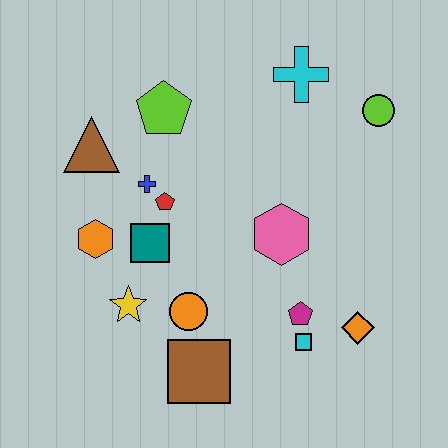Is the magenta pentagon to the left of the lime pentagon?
No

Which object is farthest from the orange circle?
The lime circle is farthest from the orange circle.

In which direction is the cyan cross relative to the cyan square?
The cyan cross is above the cyan square.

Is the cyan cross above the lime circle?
Yes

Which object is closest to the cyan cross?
The lime circle is closest to the cyan cross.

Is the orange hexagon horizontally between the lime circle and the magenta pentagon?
No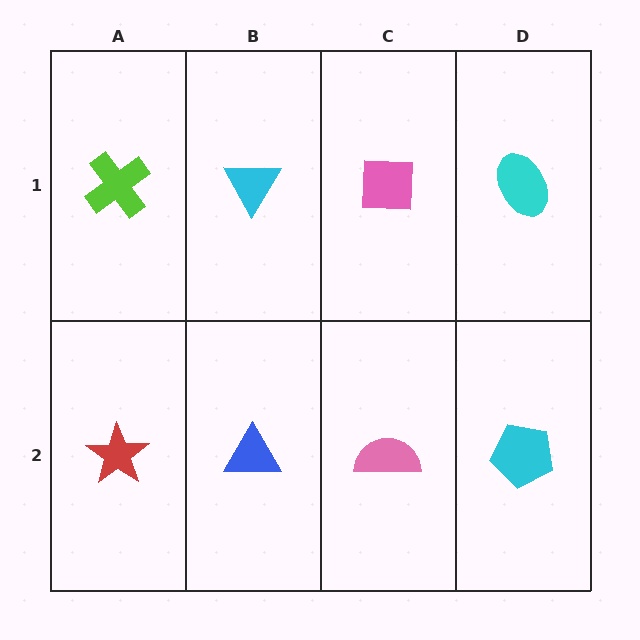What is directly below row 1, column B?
A blue triangle.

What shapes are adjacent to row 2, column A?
A lime cross (row 1, column A), a blue triangle (row 2, column B).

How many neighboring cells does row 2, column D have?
2.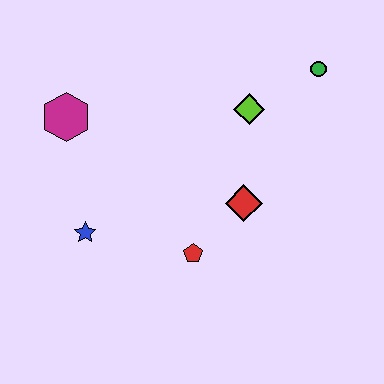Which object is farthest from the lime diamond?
The blue star is farthest from the lime diamond.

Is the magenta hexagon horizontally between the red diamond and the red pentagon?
No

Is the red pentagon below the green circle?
Yes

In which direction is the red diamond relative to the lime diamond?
The red diamond is below the lime diamond.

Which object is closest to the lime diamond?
The green circle is closest to the lime diamond.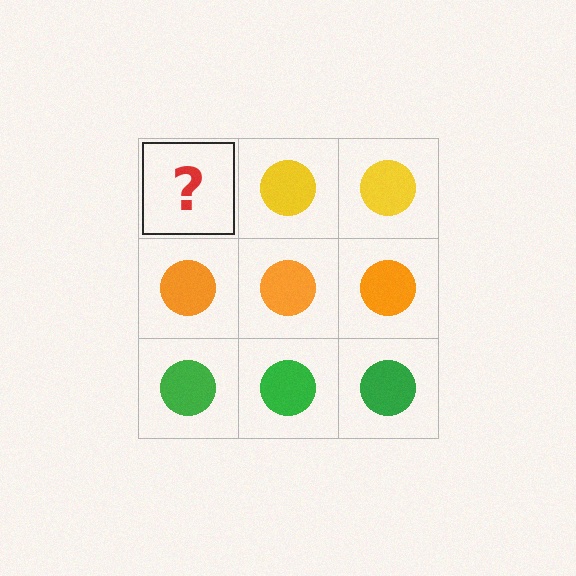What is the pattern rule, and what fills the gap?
The rule is that each row has a consistent color. The gap should be filled with a yellow circle.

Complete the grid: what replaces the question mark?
The question mark should be replaced with a yellow circle.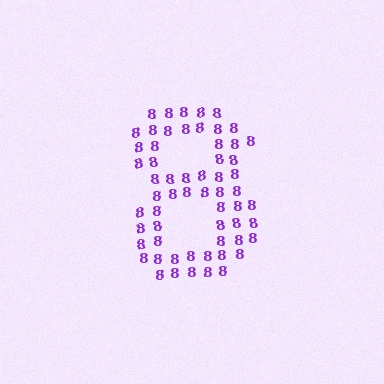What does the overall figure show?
The overall figure shows the digit 8.